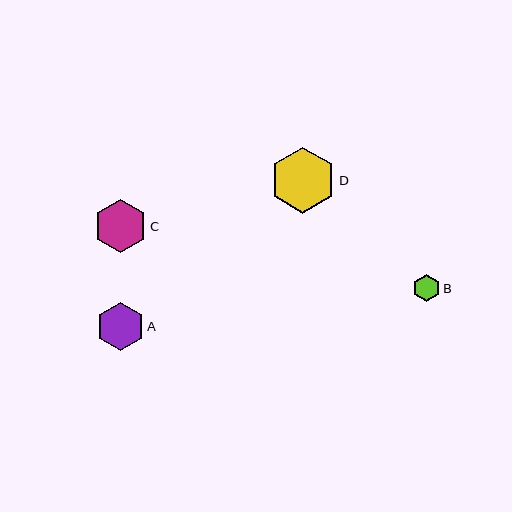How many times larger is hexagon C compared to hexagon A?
Hexagon C is approximately 1.1 times the size of hexagon A.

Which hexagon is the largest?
Hexagon D is the largest with a size of approximately 66 pixels.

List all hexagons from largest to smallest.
From largest to smallest: D, C, A, B.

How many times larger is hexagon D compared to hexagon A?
Hexagon D is approximately 1.4 times the size of hexagon A.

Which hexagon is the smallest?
Hexagon B is the smallest with a size of approximately 27 pixels.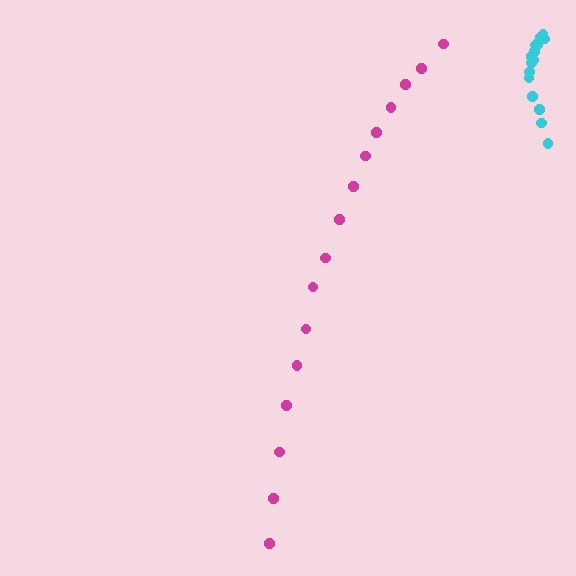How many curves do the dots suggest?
There are 2 distinct paths.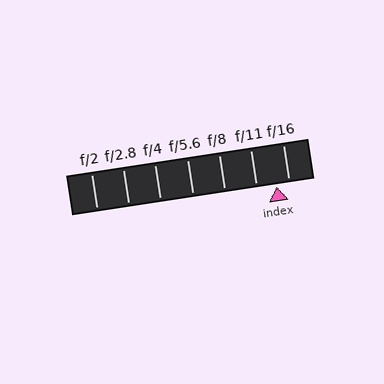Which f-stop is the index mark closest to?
The index mark is closest to f/16.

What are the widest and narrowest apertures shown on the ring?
The widest aperture shown is f/2 and the narrowest is f/16.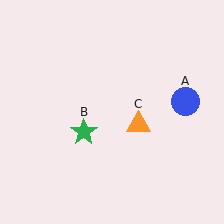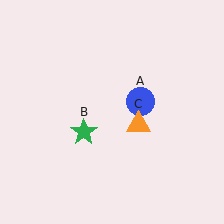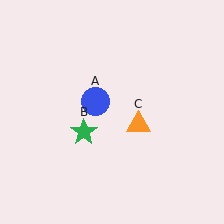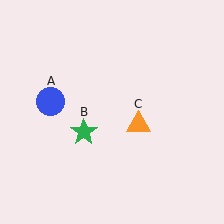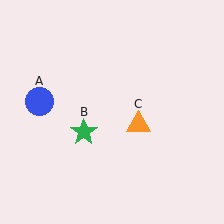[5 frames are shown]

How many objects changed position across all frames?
1 object changed position: blue circle (object A).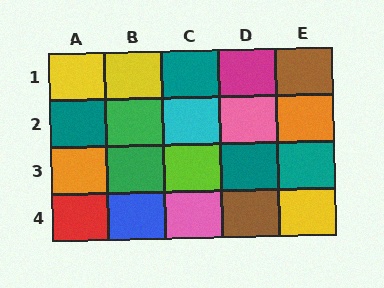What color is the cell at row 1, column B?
Yellow.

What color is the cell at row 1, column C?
Teal.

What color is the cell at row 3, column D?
Teal.